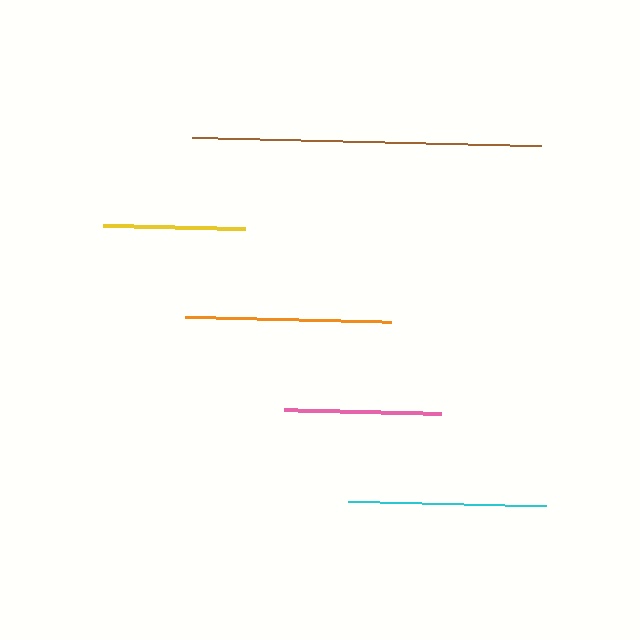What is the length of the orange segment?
The orange segment is approximately 206 pixels long.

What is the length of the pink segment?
The pink segment is approximately 157 pixels long.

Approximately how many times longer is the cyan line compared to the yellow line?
The cyan line is approximately 1.4 times the length of the yellow line.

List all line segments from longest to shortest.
From longest to shortest: brown, orange, cyan, pink, yellow.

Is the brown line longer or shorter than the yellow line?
The brown line is longer than the yellow line.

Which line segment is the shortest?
The yellow line is the shortest at approximately 142 pixels.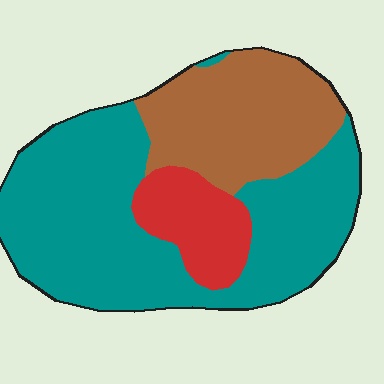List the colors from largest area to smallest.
From largest to smallest: teal, brown, red.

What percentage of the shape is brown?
Brown takes up about one quarter (1/4) of the shape.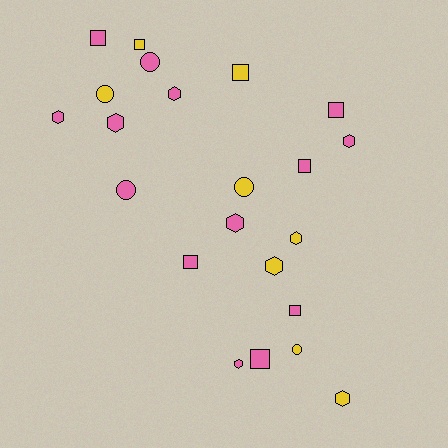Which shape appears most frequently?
Hexagon, with 9 objects.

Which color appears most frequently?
Pink, with 14 objects.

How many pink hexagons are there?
There are 6 pink hexagons.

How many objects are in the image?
There are 22 objects.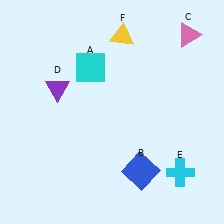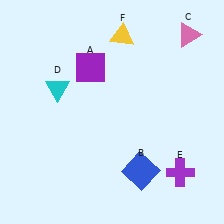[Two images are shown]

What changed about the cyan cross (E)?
In Image 1, E is cyan. In Image 2, it changed to purple.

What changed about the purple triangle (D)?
In Image 1, D is purple. In Image 2, it changed to cyan.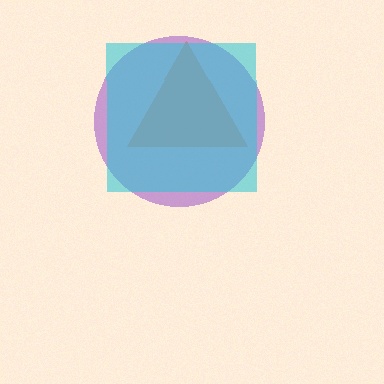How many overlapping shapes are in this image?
There are 3 overlapping shapes in the image.